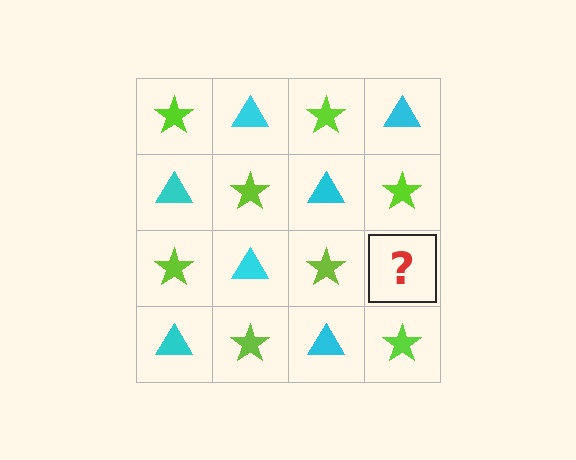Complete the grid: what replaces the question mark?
The question mark should be replaced with a cyan triangle.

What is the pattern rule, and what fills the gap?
The rule is that it alternates lime star and cyan triangle in a checkerboard pattern. The gap should be filled with a cyan triangle.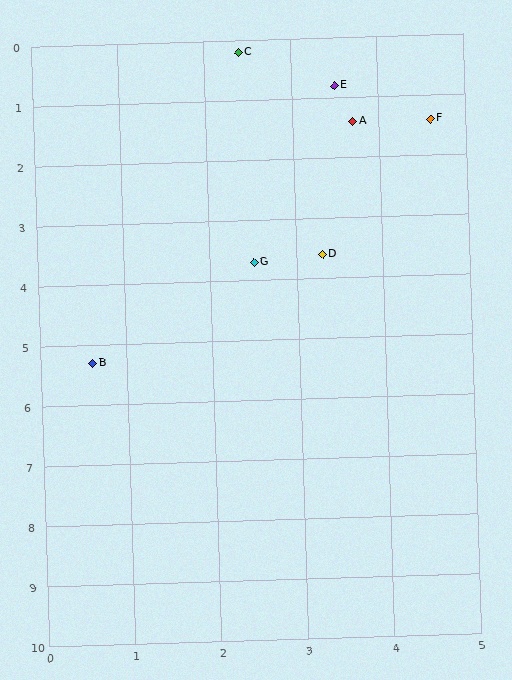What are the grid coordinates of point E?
Point E is at approximately (3.5, 0.8).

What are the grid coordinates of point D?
Point D is at approximately (3.3, 3.6).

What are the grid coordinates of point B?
Point B is at approximately (0.6, 5.3).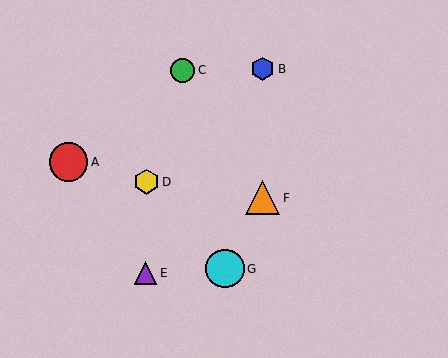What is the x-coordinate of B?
Object B is at x≈263.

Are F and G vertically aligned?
No, F is at x≈263 and G is at x≈225.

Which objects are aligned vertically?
Objects B, F are aligned vertically.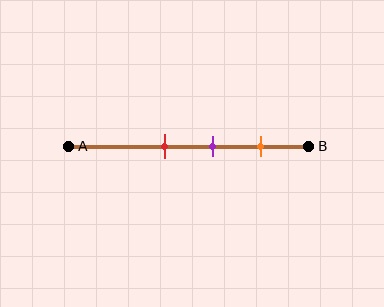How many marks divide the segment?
There are 3 marks dividing the segment.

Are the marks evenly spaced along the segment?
Yes, the marks are approximately evenly spaced.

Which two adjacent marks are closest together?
The red and purple marks are the closest adjacent pair.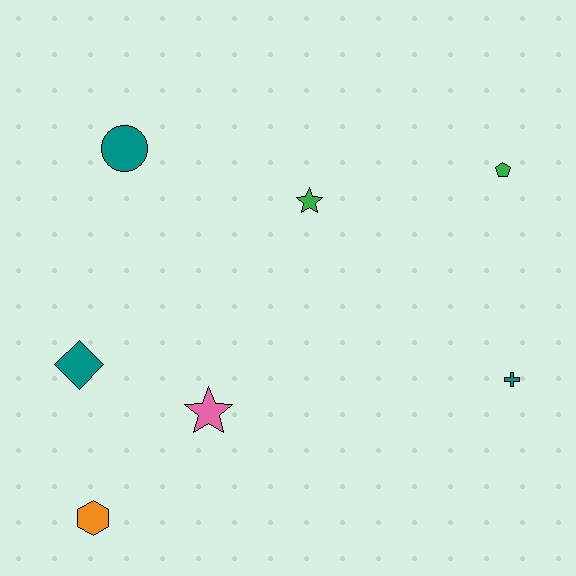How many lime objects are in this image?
There are no lime objects.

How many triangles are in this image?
There are no triangles.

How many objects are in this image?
There are 7 objects.